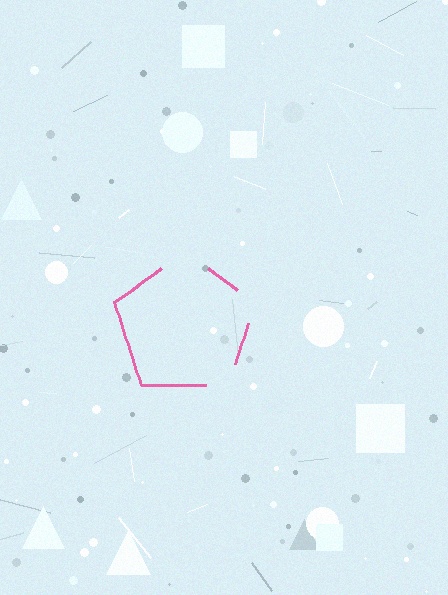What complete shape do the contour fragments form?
The contour fragments form a pentagon.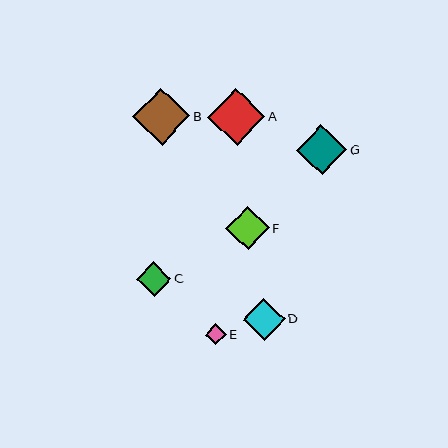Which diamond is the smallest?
Diamond E is the smallest with a size of approximately 21 pixels.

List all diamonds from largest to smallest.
From largest to smallest: A, B, G, F, D, C, E.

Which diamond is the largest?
Diamond A is the largest with a size of approximately 57 pixels.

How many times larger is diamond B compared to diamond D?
Diamond B is approximately 1.4 times the size of diamond D.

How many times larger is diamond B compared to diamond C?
Diamond B is approximately 1.6 times the size of diamond C.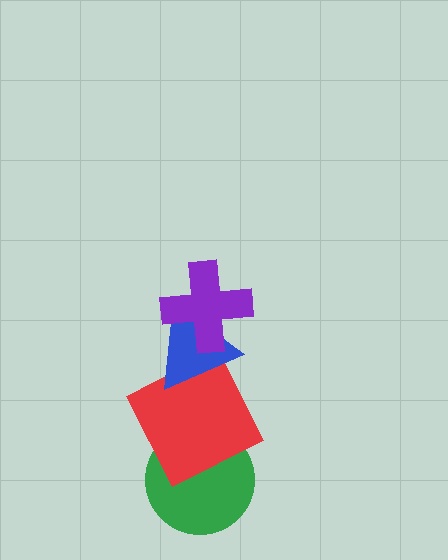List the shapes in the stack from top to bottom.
From top to bottom: the purple cross, the blue triangle, the red square, the green circle.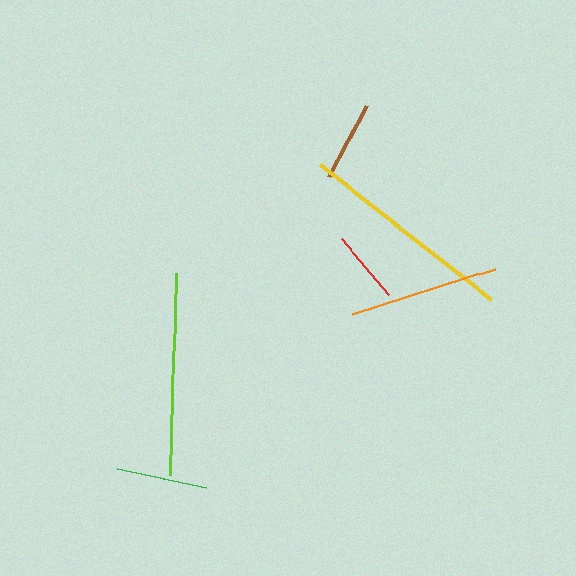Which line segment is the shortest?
The red line is the shortest at approximately 73 pixels.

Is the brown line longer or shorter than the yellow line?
The yellow line is longer than the brown line.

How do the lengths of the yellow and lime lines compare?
The yellow and lime lines are approximately the same length.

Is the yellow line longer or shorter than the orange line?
The yellow line is longer than the orange line.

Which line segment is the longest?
The yellow line is the longest at approximately 218 pixels.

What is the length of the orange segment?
The orange segment is approximately 150 pixels long.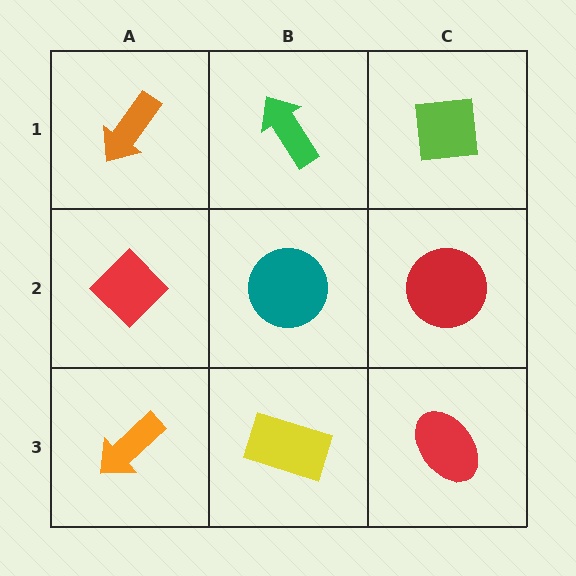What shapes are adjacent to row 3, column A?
A red diamond (row 2, column A), a yellow rectangle (row 3, column B).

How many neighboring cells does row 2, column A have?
3.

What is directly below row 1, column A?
A red diamond.